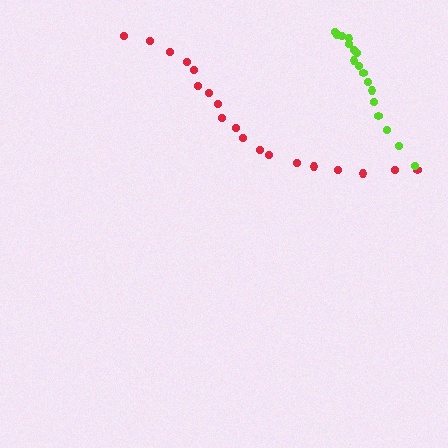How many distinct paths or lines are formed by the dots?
There are 2 distinct paths.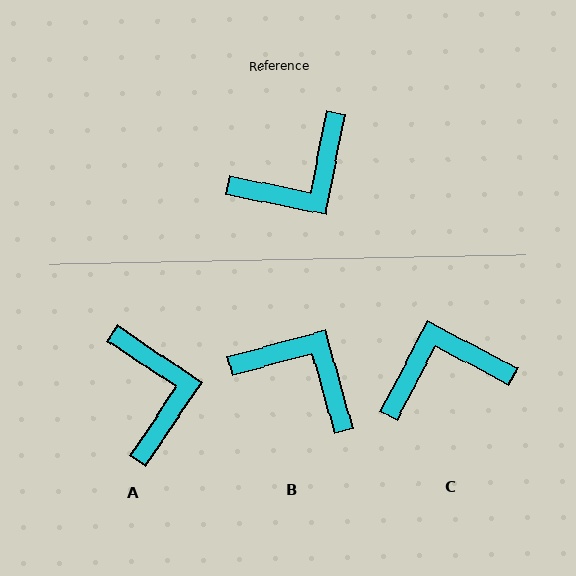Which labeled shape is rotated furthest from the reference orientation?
C, about 164 degrees away.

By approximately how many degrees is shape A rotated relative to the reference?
Approximately 67 degrees counter-clockwise.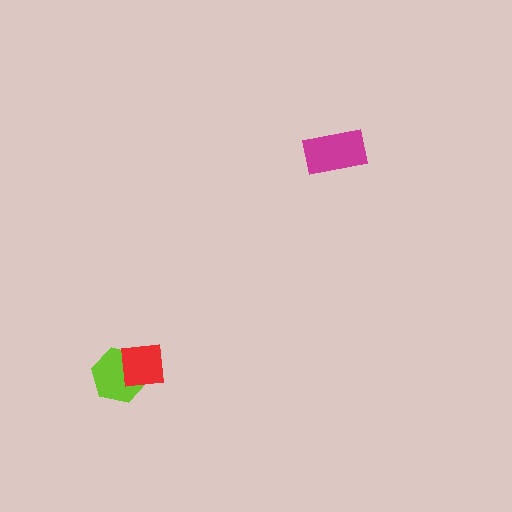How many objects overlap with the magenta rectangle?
0 objects overlap with the magenta rectangle.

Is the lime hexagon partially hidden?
Yes, it is partially covered by another shape.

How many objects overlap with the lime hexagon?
1 object overlaps with the lime hexagon.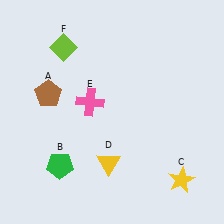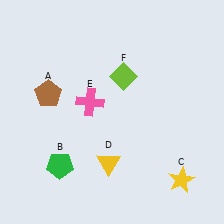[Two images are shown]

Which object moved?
The lime diamond (F) moved right.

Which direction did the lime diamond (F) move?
The lime diamond (F) moved right.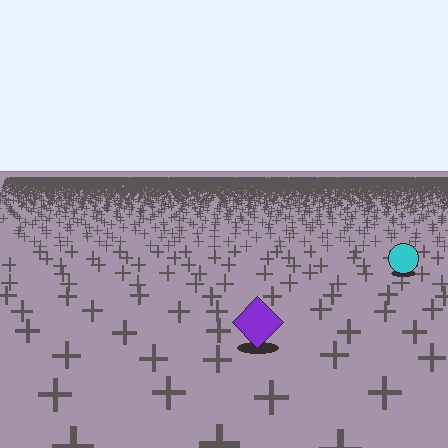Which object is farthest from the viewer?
The cyan circle is farthest from the viewer. It appears smaller and the ground texture around it is denser.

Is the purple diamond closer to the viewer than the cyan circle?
Yes. The purple diamond is closer — you can tell from the texture gradient: the ground texture is coarser near it.